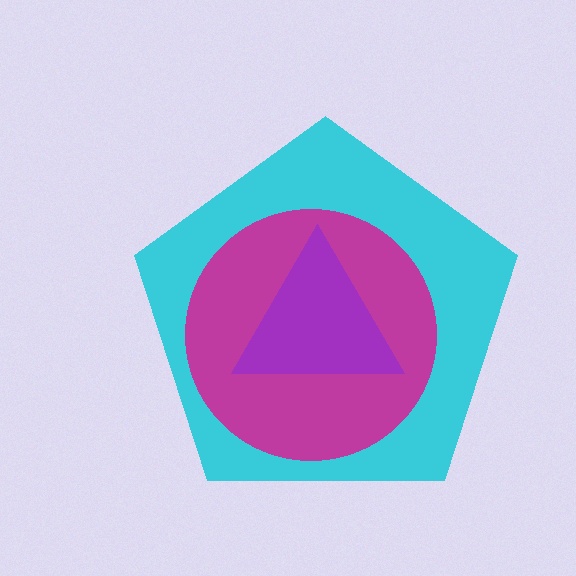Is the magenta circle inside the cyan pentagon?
Yes.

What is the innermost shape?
The purple triangle.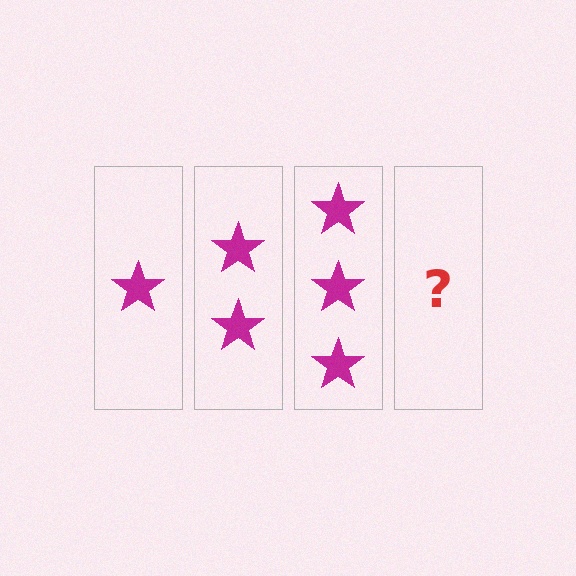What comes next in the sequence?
The next element should be 4 stars.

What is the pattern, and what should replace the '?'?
The pattern is that each step adds one more star. The '?' should be 4 stars.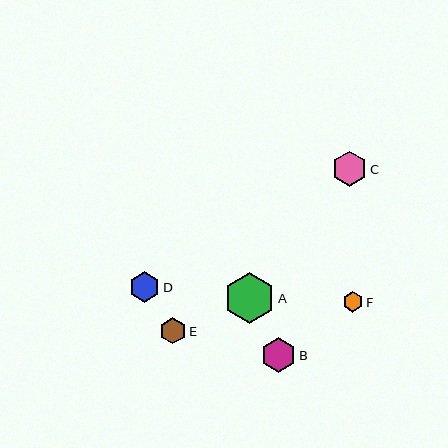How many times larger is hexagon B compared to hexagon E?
Hexagon B is approximately 1.3 times the size of hexagon E.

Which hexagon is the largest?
Hexagon A is the largest with a size of approximately 51 pixels.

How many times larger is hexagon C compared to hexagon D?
Hexagon C is approximately 1.1 times the size of hexagon D.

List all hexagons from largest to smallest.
From largest to smallest: A, C, B, D, E, F.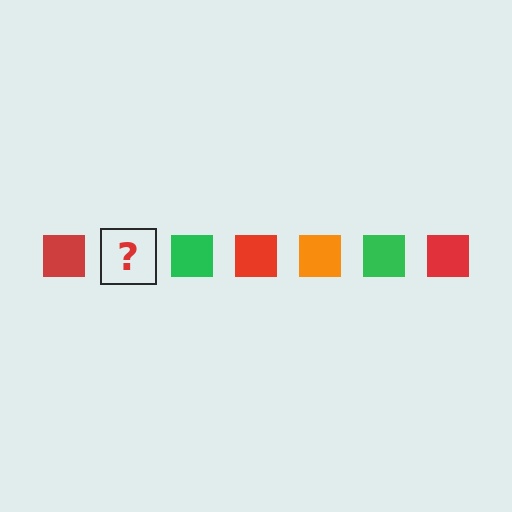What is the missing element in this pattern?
The missing element is an orange square.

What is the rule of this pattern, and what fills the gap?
The rule is that the pattern cycles through red, orange, green squares. The gap should be filled with an orange square.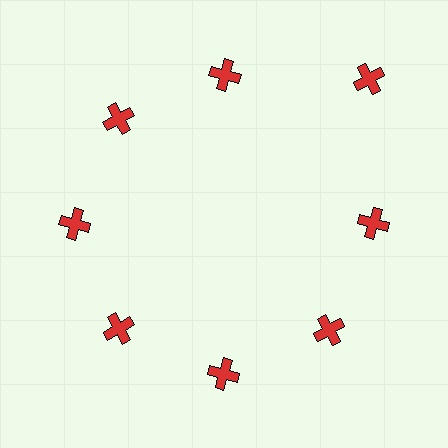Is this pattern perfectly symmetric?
No. The 8 red crosses are arranged in a ring, but one element near the 2 o'clock position is pushed outward from the center, breaking the 8-fold rotational symmetry.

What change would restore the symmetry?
The symmetry would be restored by moving it inward, back onto the ring so that all 8 crosses sit at equal angles and equal distance from the center.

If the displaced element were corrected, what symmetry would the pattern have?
It would have 8-fold rotational symmetry — the pattern would map onto itself every 45 degrees.